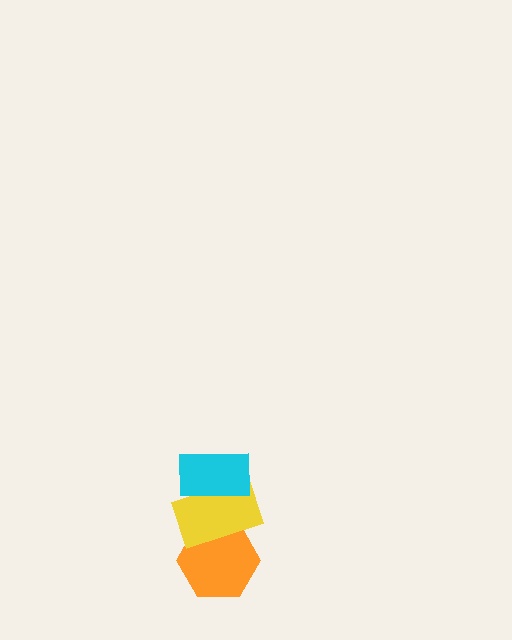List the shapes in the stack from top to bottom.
From top to bottom: the cyan rectangle, the yellow rectangle, the orange hexagon.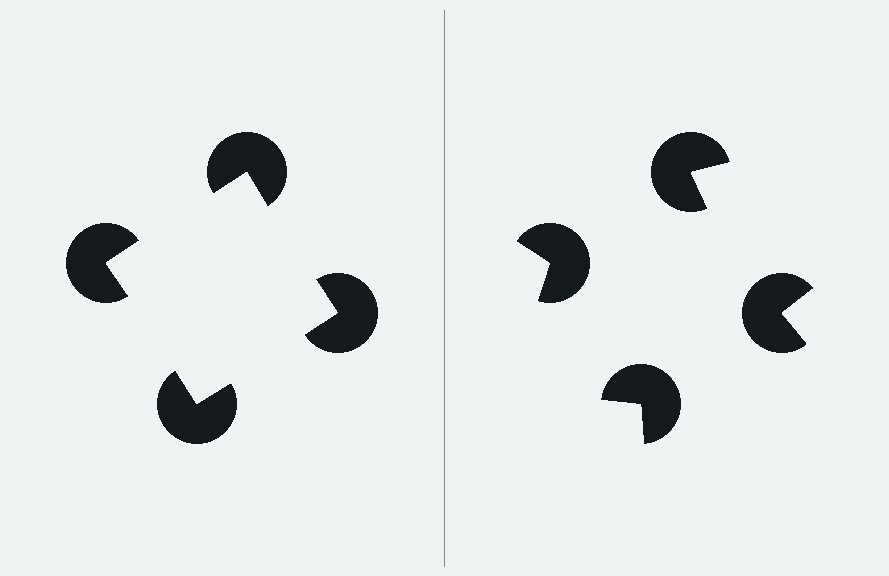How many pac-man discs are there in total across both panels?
8 — 4 on each side.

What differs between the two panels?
The pac-man discs are positioned identically on both sides; only the wedge orientations differ. On the left they align to a square; on the right they are misaligned.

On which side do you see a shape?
An illusory square appears on the left side. On the right side the wedge cuts are rotated, so no coherent shape forms.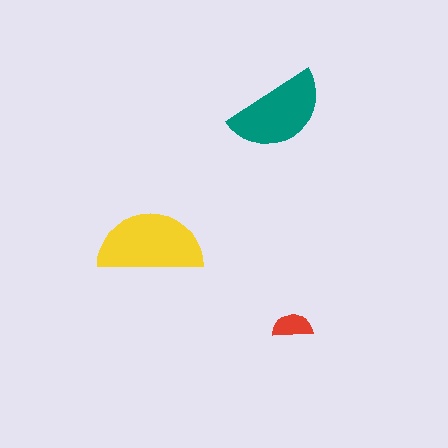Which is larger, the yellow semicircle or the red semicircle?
The yellow one.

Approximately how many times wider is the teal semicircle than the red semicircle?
About 2.5 times wider.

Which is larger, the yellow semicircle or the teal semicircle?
The yellow one.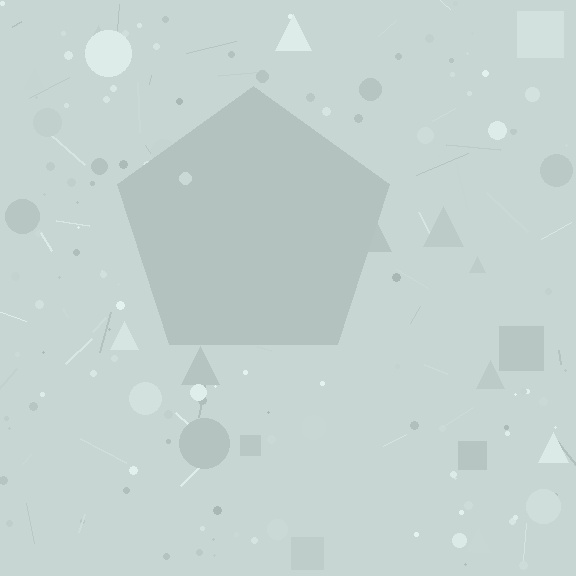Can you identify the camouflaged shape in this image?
The camouflaged shape is a pentagon.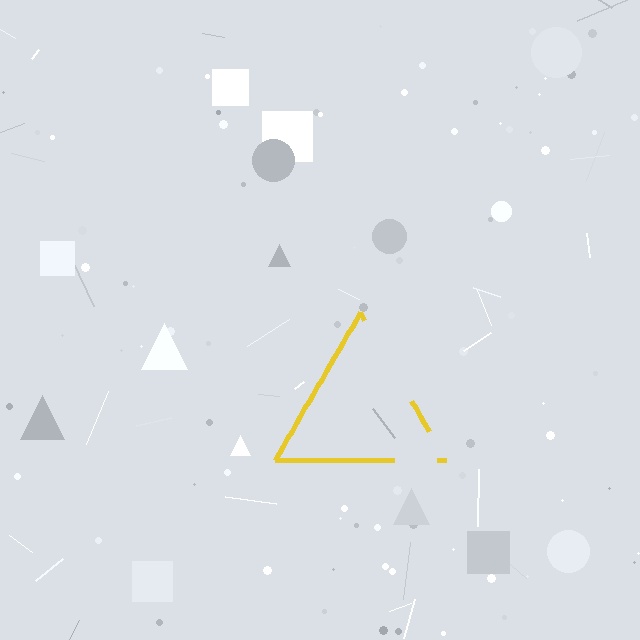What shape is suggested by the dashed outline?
The dashed outline suggests a triangle.